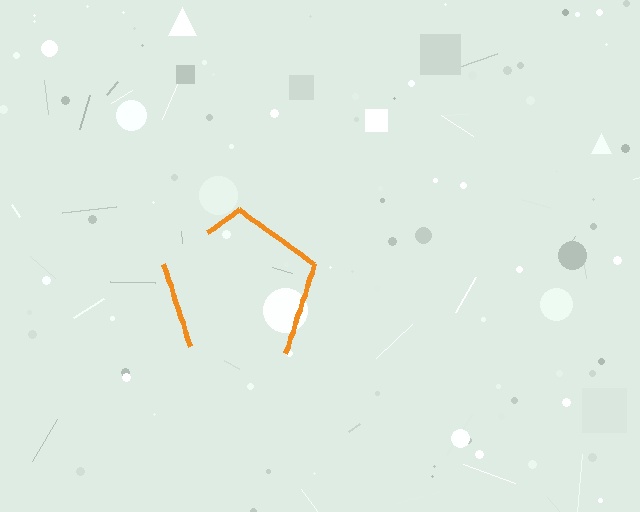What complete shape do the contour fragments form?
The contour fragments form a pentagon.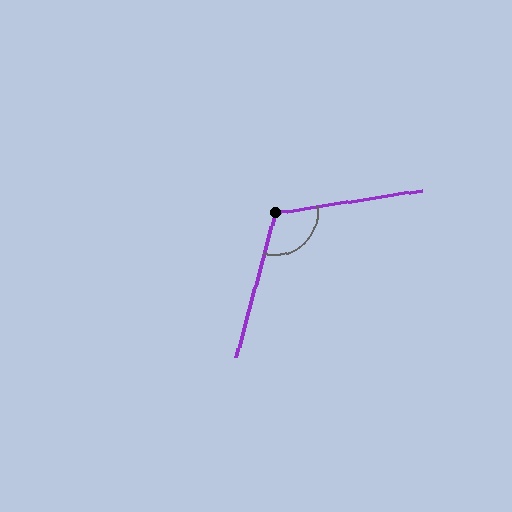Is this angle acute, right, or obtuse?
It is obtuse.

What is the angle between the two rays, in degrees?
Approximately 114 degrees.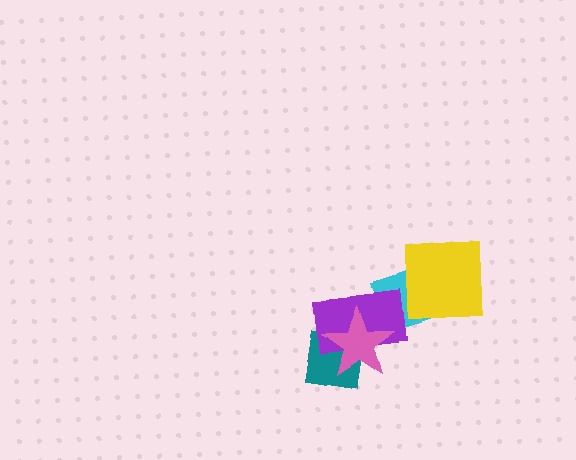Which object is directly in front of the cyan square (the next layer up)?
The purple rectangle is directly in front of the cyan square.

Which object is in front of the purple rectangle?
The pink star is in front of the purple rectangle.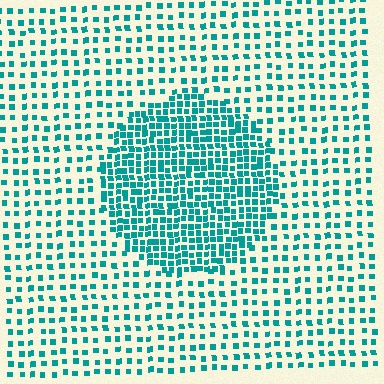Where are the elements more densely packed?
The elements are more densely packed inside the circle boundary.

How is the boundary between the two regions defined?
The boundary is defined by a change in element density (approximately 2.2x ratio). All elements are the same color, size, and shape.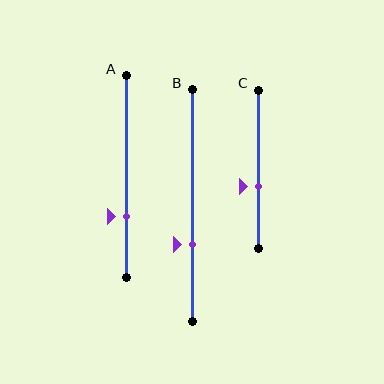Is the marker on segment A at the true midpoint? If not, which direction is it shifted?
No, the marker on segment A is shifted downward by about 20% of the segment length.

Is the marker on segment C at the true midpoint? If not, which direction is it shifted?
No, the marker on segment C is shifted downward by about 11% of the segment length.